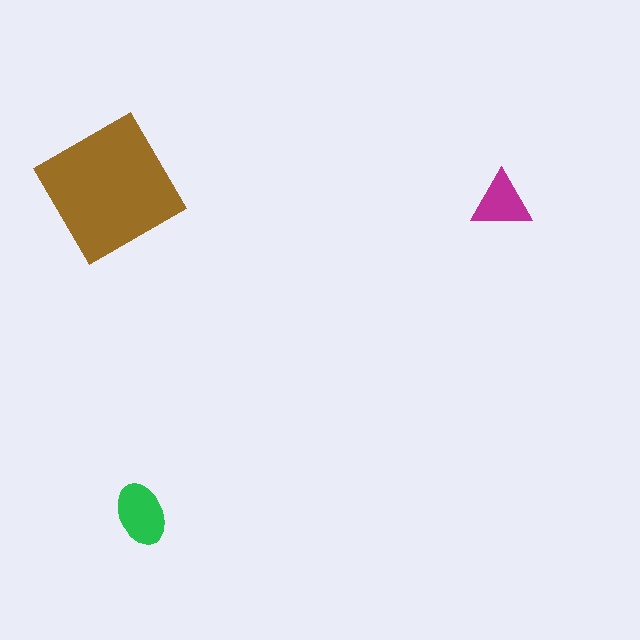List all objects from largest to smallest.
The brown diamond, the green ellipse, the magenta triangle.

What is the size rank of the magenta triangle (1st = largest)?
3rd.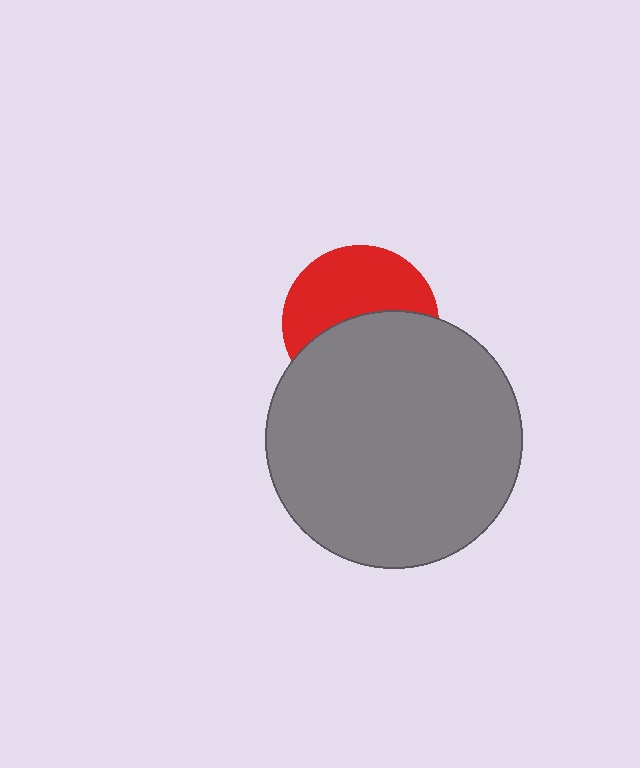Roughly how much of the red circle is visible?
About half of it is visible (roughly 50%).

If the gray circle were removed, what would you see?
You would see the complete red circle.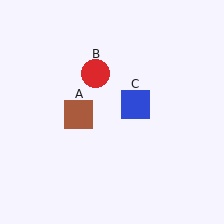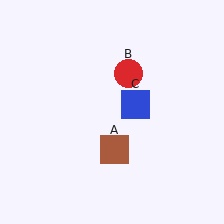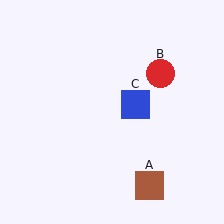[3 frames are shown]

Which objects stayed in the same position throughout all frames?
Blue square (object C) remained stationary.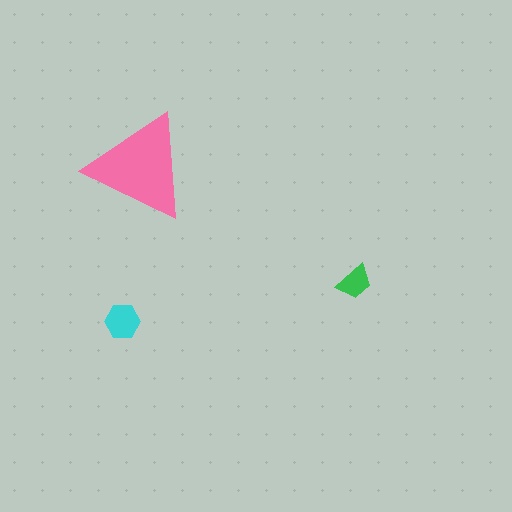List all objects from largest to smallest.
The pink triangle, the cyan hexagon, the green trapezoid.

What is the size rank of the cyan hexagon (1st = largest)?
2nd.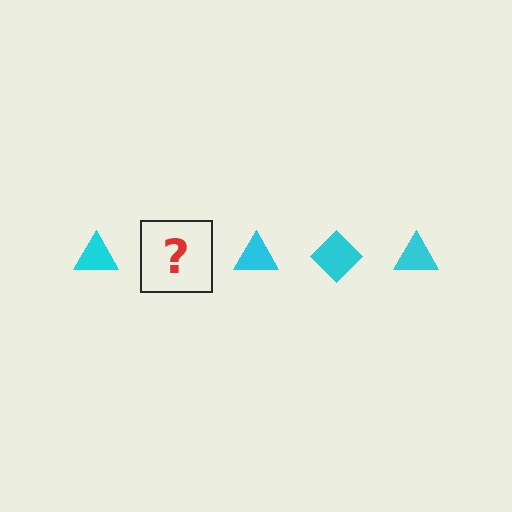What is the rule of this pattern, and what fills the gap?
The rule is that the pattern cycles through triangle, diamond shapes in cyan. The gap should be filled with a cyan diamond.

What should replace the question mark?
The question mark should be replaced with a cyan diamond.